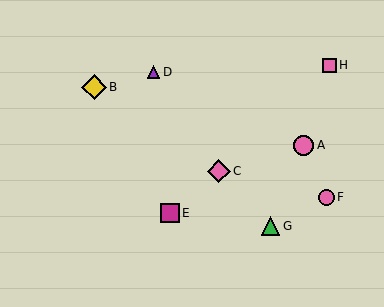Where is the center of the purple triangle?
The center of the purple triangle is at (153, 72).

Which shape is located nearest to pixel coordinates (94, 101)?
The yellow diamond (labeled B) at (94, 87) is nearest to that location.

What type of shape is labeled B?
Shape B is a yellow diamond.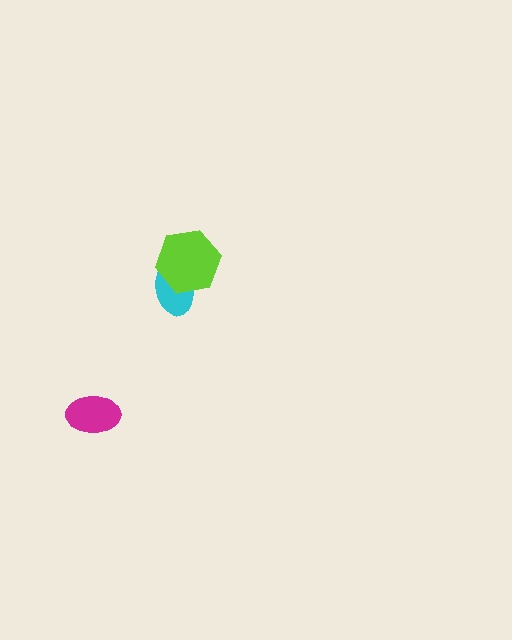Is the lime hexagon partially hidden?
No, no other shape covers it.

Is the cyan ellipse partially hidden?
Yes, it is partially covered by another shape.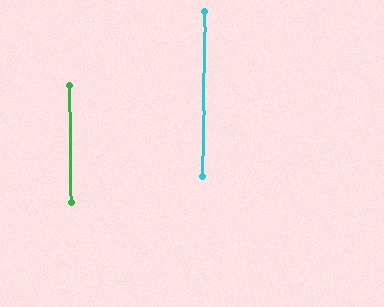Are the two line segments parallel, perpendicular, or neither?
Parallel — their directions differ by only 1.5°.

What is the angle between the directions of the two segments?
Approximately 2 degrees.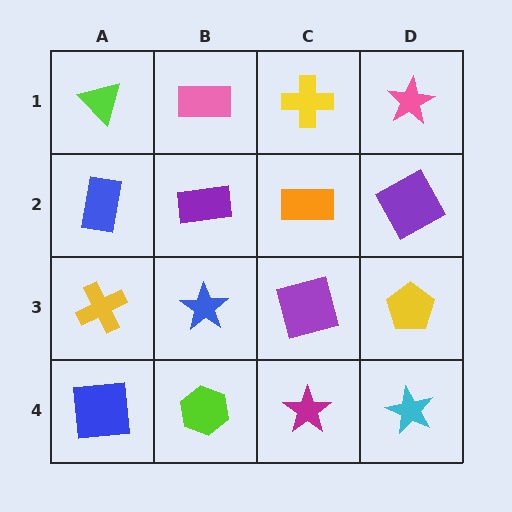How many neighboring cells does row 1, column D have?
2.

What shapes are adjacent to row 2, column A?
A lime triangle (row 1, column A), a yellow cross (row 3, column A), a purple rectangle (row 2, column B).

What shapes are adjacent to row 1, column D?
A purple square (row 2, column D), a yellow cross (row 1, column C).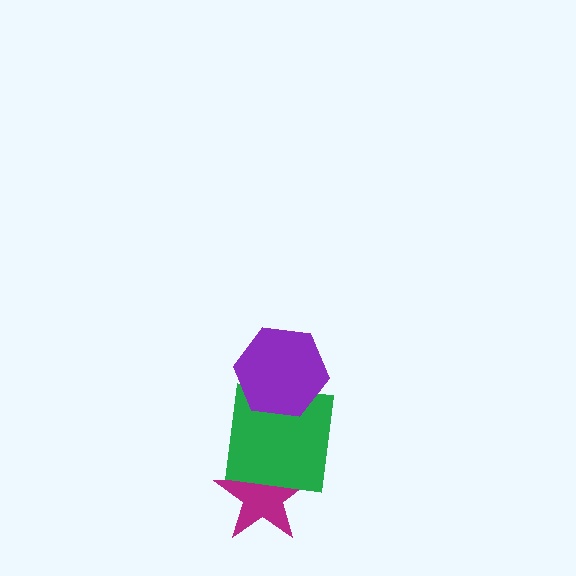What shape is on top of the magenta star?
The green square is on top of the magenta star.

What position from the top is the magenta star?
The magenta star is 3rd from the top.